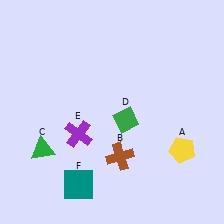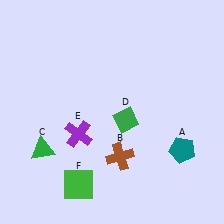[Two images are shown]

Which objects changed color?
A changed from yellow to teal. F changed from teal to green.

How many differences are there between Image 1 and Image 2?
There are 2 differences between the two images.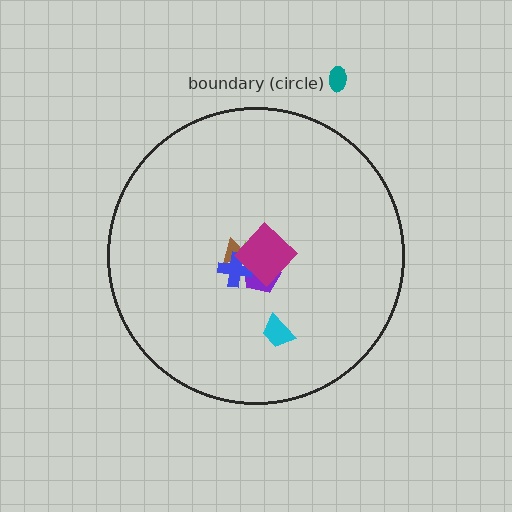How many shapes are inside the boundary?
6 inside, 1 outside.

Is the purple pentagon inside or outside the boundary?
Inside.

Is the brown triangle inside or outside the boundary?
Inside.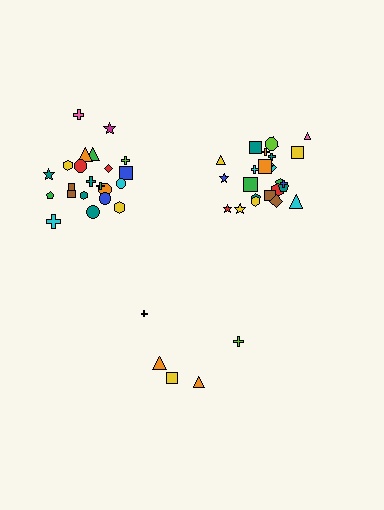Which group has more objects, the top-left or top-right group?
The top-right group.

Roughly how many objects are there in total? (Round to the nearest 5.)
Roughly 50 objects in total.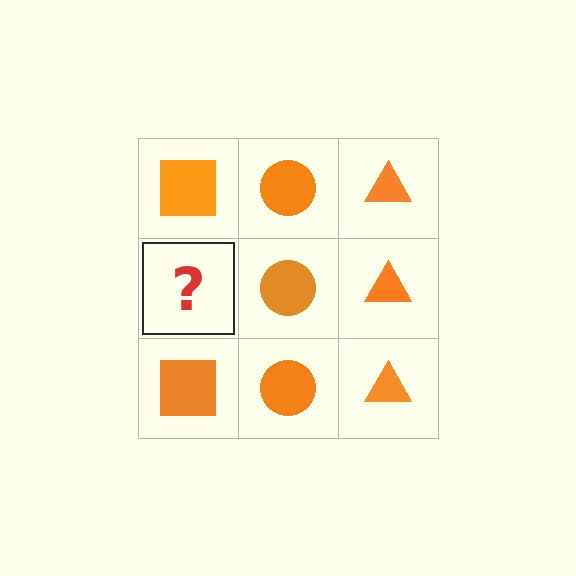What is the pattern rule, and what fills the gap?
The rule is that each column has a consistent shape. The gap should be filled with an orange square.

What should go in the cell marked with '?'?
The missing cell should contain an orange square.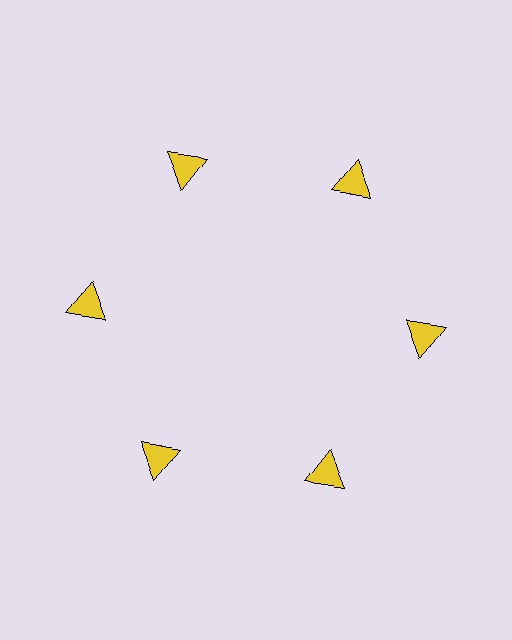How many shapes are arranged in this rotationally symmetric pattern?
There are 6 shapes, arranged in 6 groups of 1.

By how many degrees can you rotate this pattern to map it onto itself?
The pattern maps onto itself every 60 degrees of rotation.